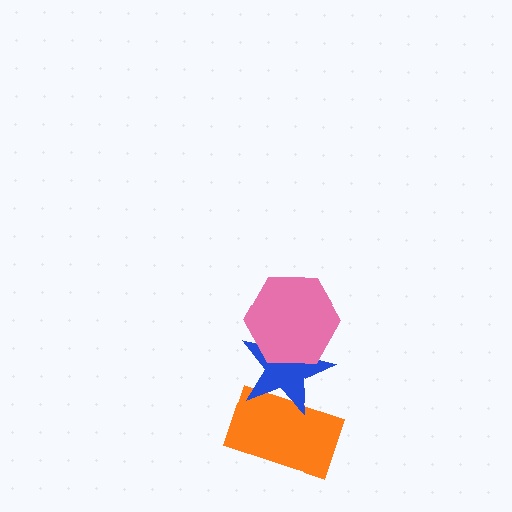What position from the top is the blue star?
The blue star is 2nd from the top.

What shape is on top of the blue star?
The pink hexagon is on top of the blue star.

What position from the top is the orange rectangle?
The orange rectangle is 3rd from the top.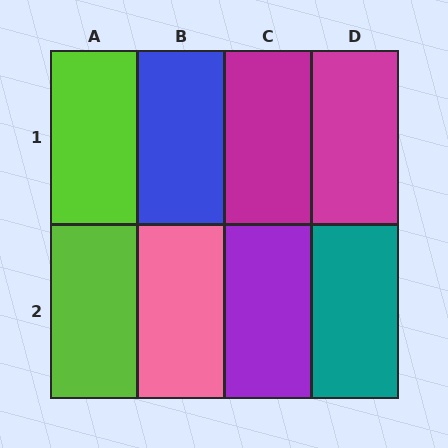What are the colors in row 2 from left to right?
Lime, pink, purple, teal.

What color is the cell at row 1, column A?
Lime.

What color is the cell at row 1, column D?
Magenta.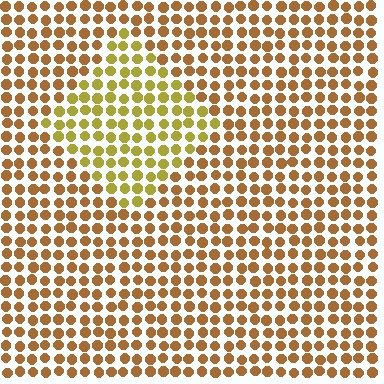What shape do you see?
I see a diamond.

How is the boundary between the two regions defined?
The boundary is defined purely by a slight shift in hue (about 31 degrees). Spacing, size, and orientation are identical on both sides.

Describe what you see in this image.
The image is filled with small brown elements in a uniform arrangement. A diamond-shaped region is visible where the elements are tinted to a slightly different hue, forming a subtle color boundary.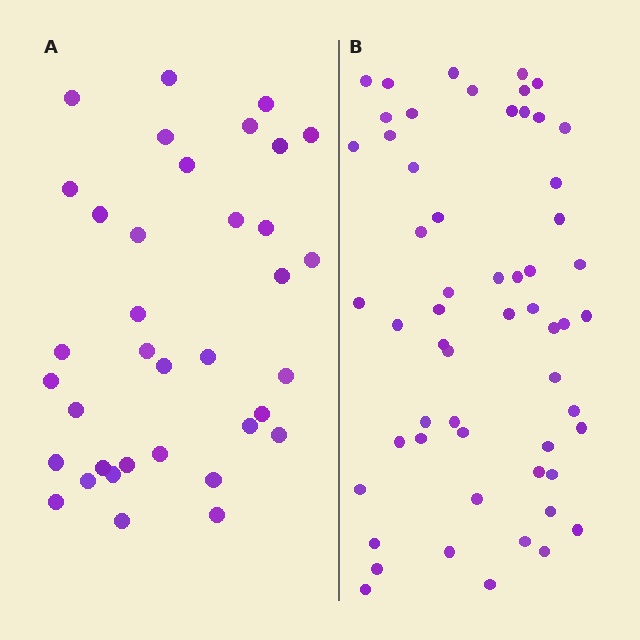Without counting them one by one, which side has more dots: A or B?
Region B (the right region) has more dots.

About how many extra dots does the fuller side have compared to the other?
Region B has approximately 20 more dots than region A.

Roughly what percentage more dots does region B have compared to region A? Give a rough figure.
About 60% more.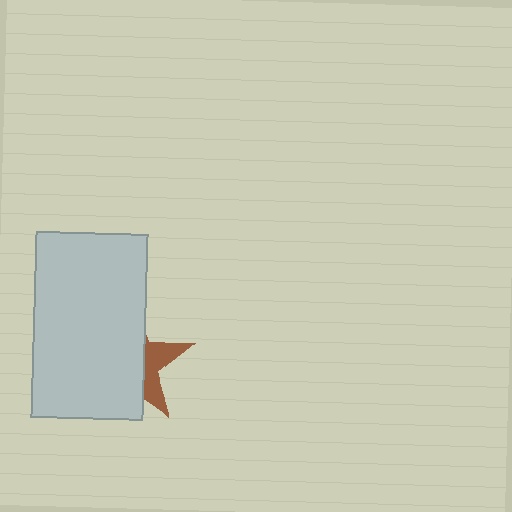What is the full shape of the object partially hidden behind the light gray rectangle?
The partially hidden object is a brown star.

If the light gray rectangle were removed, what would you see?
You would see the complete brown star.